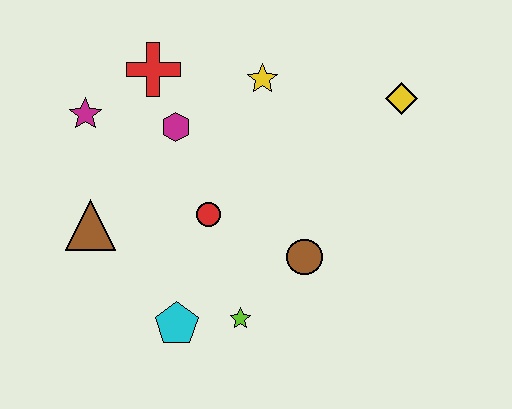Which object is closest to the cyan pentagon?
The lime star is closest to the cyan pentagon.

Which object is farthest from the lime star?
The yellow diamond is farthest from the lime star.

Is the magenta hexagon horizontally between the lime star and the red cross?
Yes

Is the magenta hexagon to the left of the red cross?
No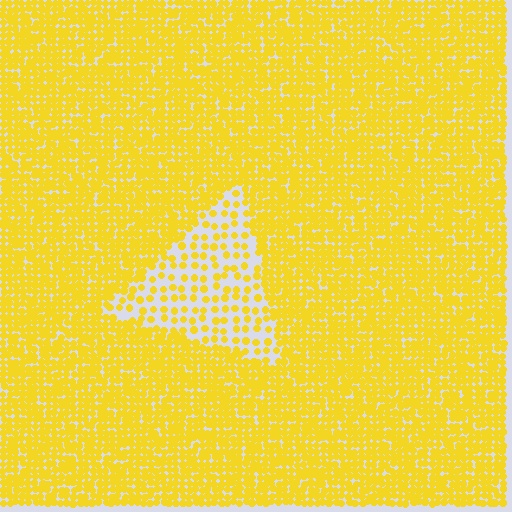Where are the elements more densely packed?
The elements are more densely packed outside the triangle boundary.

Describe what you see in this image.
The image contains small yellow elements arranged at two different densities. A triangle-shaped region is visible where the elements are less densely packed than the surrounding area.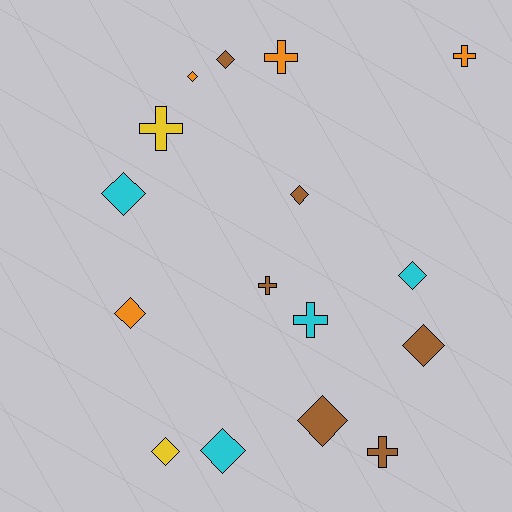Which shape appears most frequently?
Diamond, with 10 objects.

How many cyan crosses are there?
There is 1 cyan cross.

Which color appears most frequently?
Brown, with 6 objects.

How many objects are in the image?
There are 16 objects.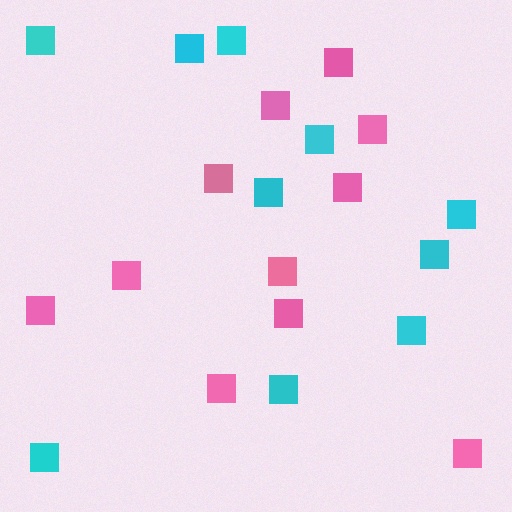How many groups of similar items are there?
There are 2 groups: one group of pink squares (11) and one group of cyan squares (10).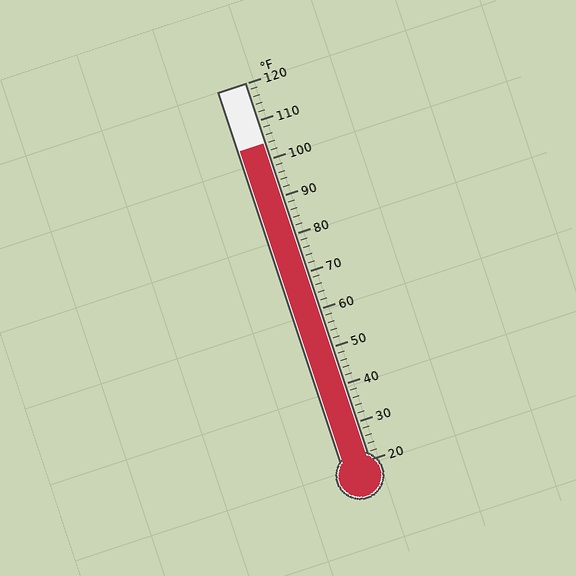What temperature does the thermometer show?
The thermometer shows approximately 104°F.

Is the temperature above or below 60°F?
The temperature is above 60°F.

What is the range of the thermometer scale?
The thermometer scale ranges from 20°F to 120°F.